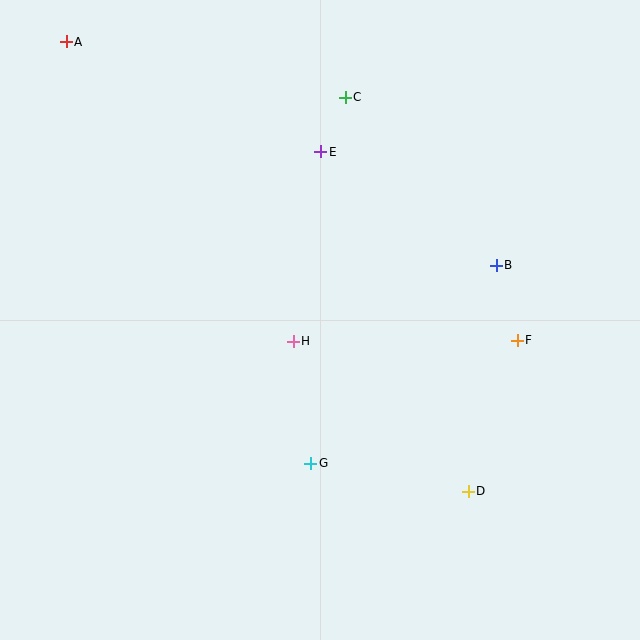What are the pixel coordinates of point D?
Point D is at (468, 491).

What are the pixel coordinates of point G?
Point G is at (311, 463).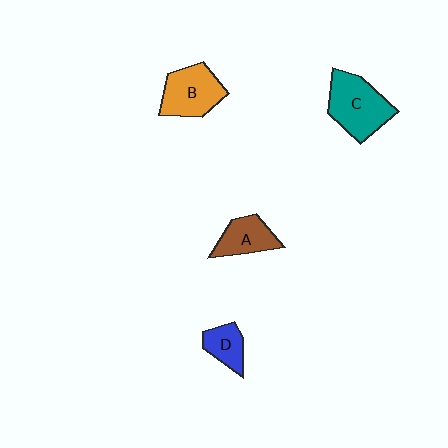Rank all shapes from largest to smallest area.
From largest to smallest: C (teal), B (orange), A (brown), D (blue).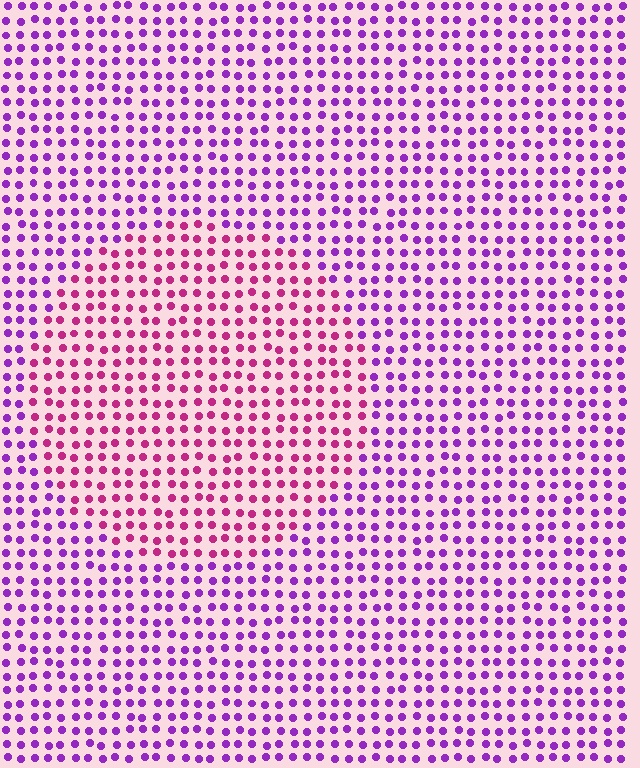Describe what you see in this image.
The image is filled with small purple elements in a uniform arrangement. A circle-shaped region is visible where the elements are tinted to a slightly different hue, forming a subtle color boundary.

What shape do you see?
I see a circle.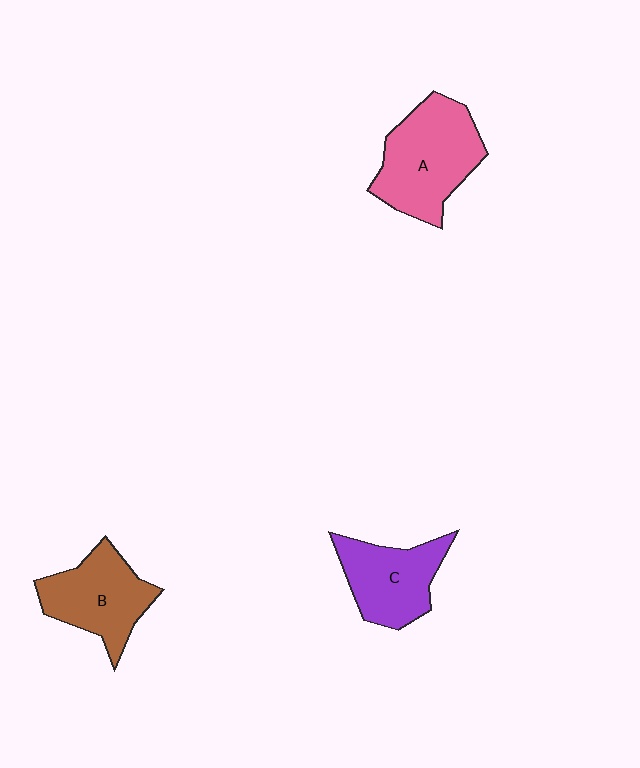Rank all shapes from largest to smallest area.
From largest to smallest: A (pink), B (brown), C (purple).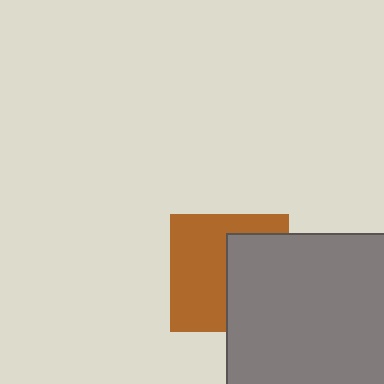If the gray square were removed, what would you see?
You would see the complete brown square.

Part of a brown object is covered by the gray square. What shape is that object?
It is a square.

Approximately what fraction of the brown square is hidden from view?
Roughly 44% of the brown square is hidden behind the gray square.